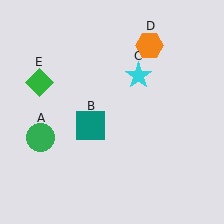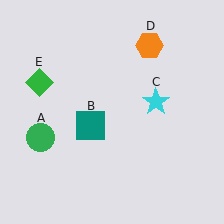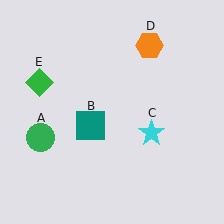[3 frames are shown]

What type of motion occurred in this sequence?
The cyan star (object C) rotated clockwise around the center of the scene.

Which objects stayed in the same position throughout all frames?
Green circle (object A) and teal square (object B) and orange hexagon (object D) and green diamond (object E) remained stationary.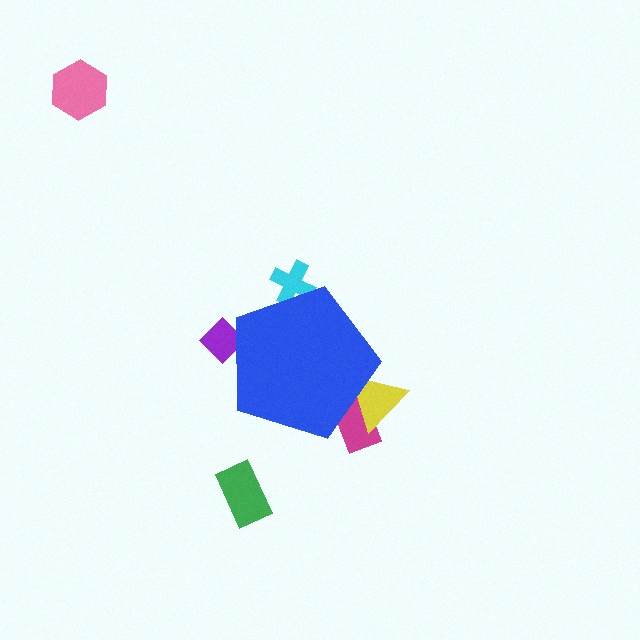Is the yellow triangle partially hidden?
Yes, the yellow triangle is partially hidden behind the blue pentagon.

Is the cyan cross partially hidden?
Yes, the cyan cross is partially hidden behind the blue pentagon.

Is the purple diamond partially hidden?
Yes, the purple diamond is partially hidden behind the blue pentagon.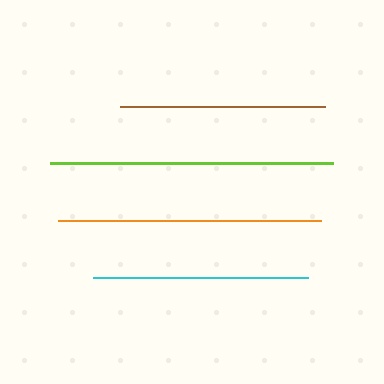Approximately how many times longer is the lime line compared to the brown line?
The lime line is approximately 1.4 times the length of the brown line.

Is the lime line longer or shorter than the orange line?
The lime line is longer than the orange line.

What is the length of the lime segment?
The lime segment is approximately 284 pixels long.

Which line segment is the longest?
The lime line is the longest at approximately 284 pixels.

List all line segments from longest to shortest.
From longest to shortest: lime, orange, cyan, brown.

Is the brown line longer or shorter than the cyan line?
The cyan line is longer than the brown line.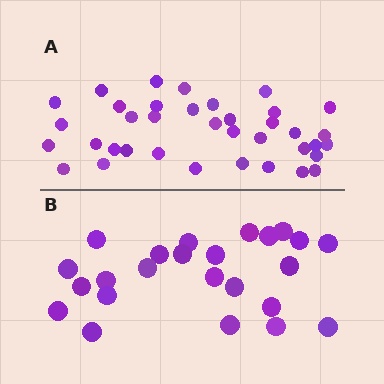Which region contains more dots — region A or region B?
Region A (the top region) has more dots.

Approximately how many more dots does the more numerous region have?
Region A has approximately 15 more dots than region B.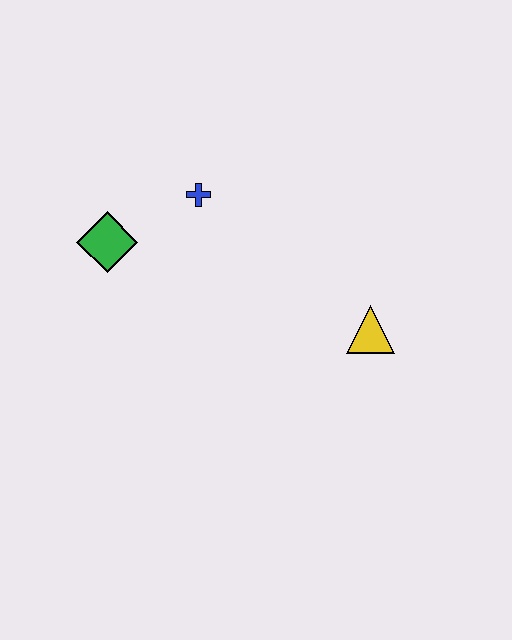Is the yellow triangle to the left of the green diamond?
No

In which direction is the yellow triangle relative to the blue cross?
The yellow triangle is to the right of the blue cross.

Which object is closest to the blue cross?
The green diamond is closest to the blue cross.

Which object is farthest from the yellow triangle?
The green diamond is farthest from the yellow triangle.